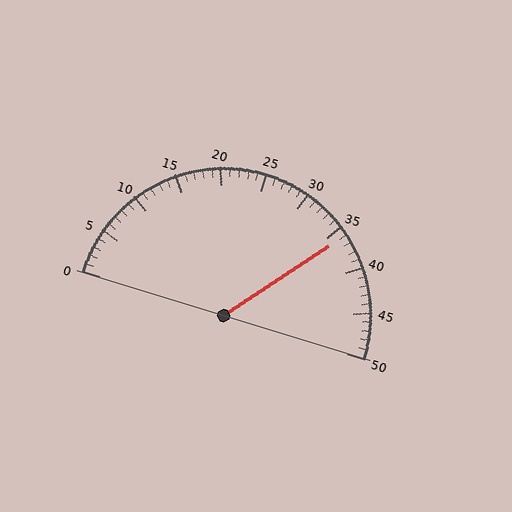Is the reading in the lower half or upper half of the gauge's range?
The reading is in the upper half of the range (0 to 50).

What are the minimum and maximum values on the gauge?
The gauge ranges from 0 to 50.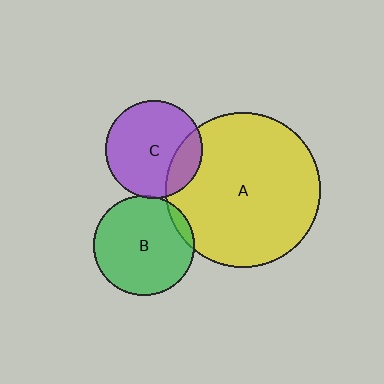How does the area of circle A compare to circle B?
Approximately 2.4 times.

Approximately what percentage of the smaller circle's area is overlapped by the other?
Approximately 5%.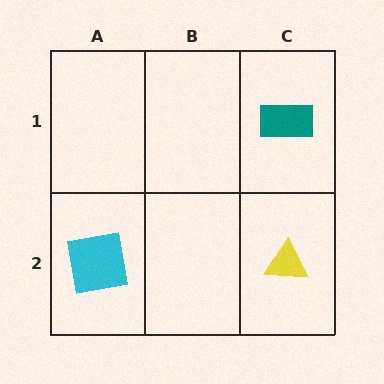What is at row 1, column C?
A teal rectangle.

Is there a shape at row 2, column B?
No, that cell is empty.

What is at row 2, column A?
A cyan square.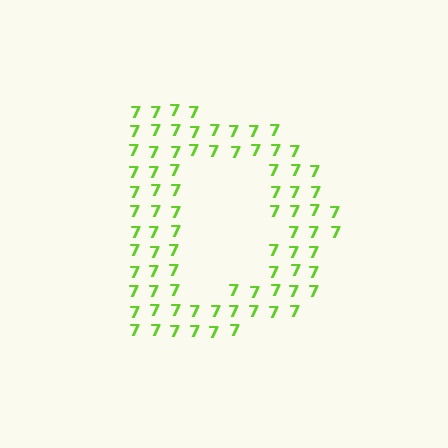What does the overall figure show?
The overall figure shows the letter D.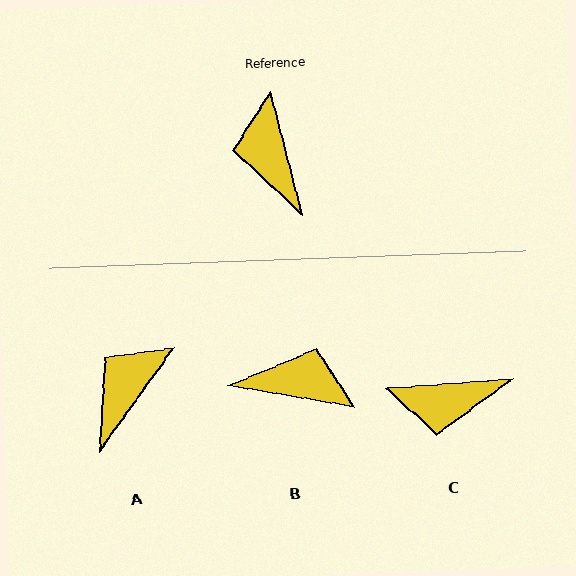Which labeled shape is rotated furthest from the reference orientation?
B, about 114 degrees away.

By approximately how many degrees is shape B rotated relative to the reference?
Approximately 114 degrees clockwise.